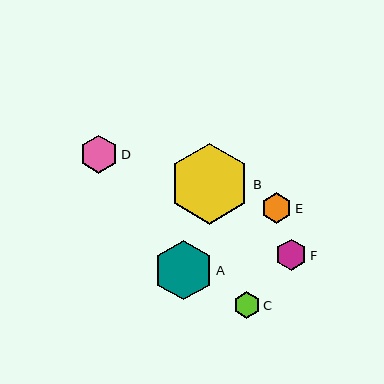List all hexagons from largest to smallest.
From largest to smallest: B, A, D, F, E, C.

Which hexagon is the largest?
Hexagon B is the largest with a size of approximately 81 pixels.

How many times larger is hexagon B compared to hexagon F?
Hexagon B is approximately 2.6 times the size of hexagon F.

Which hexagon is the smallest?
Hexagon C is the smallest with a size of approximately 27 pixels.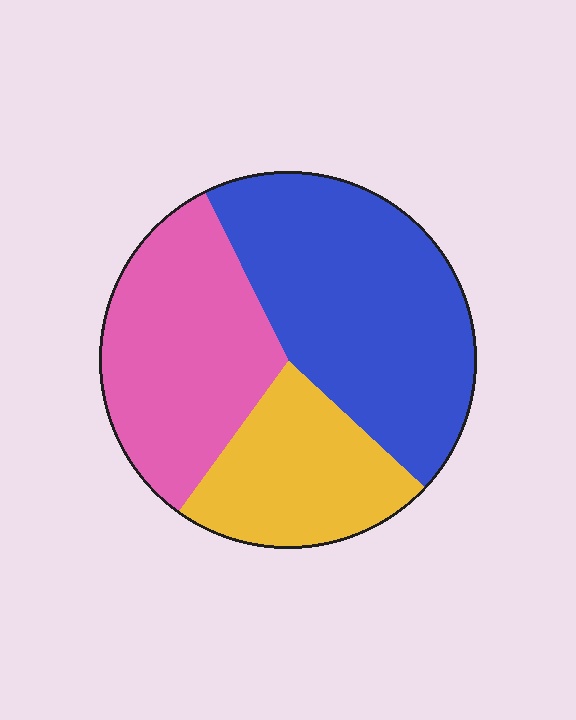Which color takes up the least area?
Yellow, at roughly 25%.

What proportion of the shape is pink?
Pink takes up about one third (1/3) of the shape.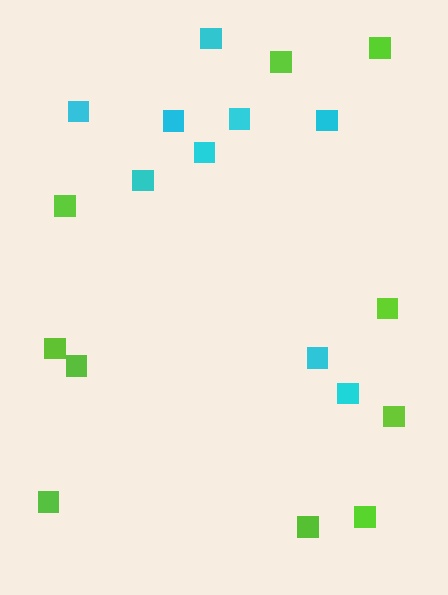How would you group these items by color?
There are 2 groups: one group of cyan squares (9) and one group of lime squares (10).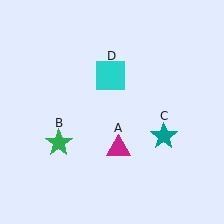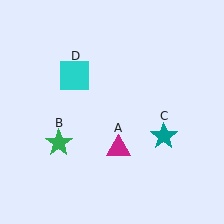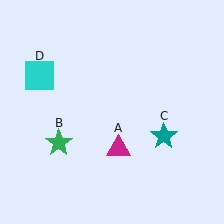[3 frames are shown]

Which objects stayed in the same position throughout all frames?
Magenta triangle (object A) and green star (object B) and teal star (object C) remained stationary.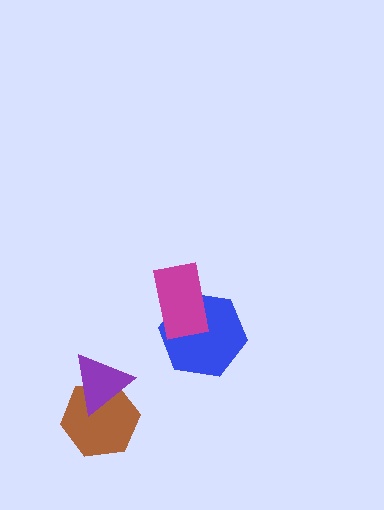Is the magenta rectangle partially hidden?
No, no other shape covers it.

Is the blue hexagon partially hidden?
Yes, it is partially covered by another shape.